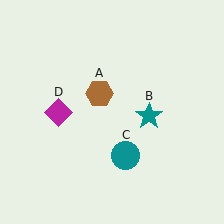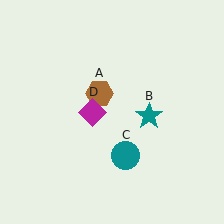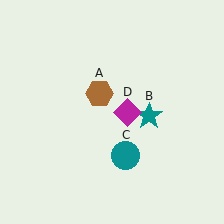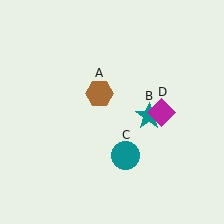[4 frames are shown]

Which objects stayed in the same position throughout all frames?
Brown hexagon (object A) and teal star (object B) and teal circle (object C) remained stationary.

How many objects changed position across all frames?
1 object changed position: magenta diamond (object D).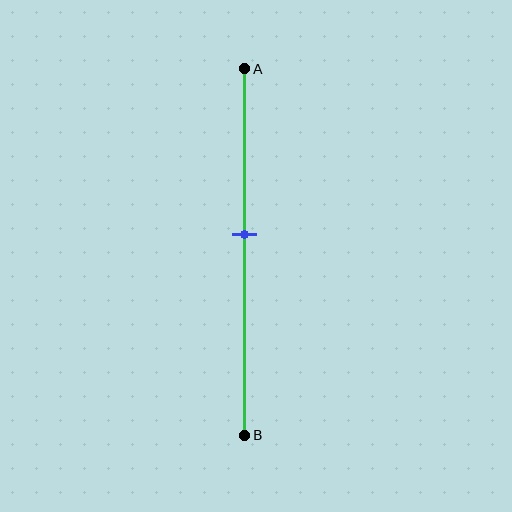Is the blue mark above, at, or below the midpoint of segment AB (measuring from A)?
The blue mark is above the midpoint of segment AB.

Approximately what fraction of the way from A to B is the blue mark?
The blue mark is approximately 45% of the way from A to B.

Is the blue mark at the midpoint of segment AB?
No, the mark is at about 45% from A, not at the 50% midpoint.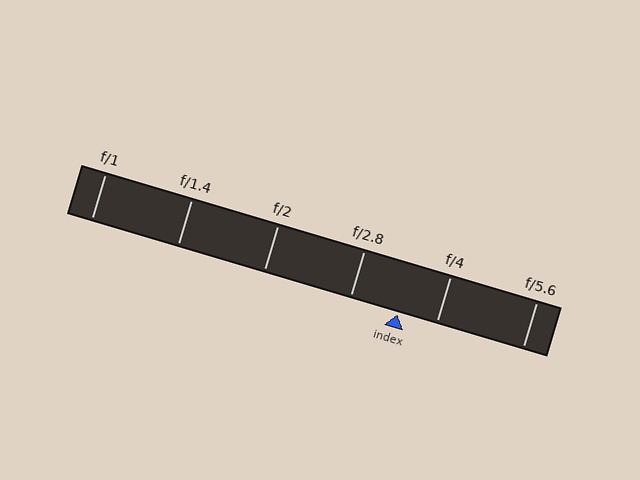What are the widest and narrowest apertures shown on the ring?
The widest aperture shown is f/1 and the narrowest is f/5.6.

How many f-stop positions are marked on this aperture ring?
There are 6 f-stop positions marked.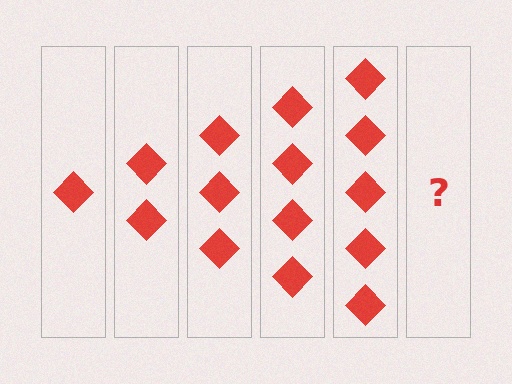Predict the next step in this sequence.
The next step is 6 diamonds.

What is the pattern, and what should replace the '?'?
The pattern is that each step adds one more diamond. The '?' should be 6 diamonds.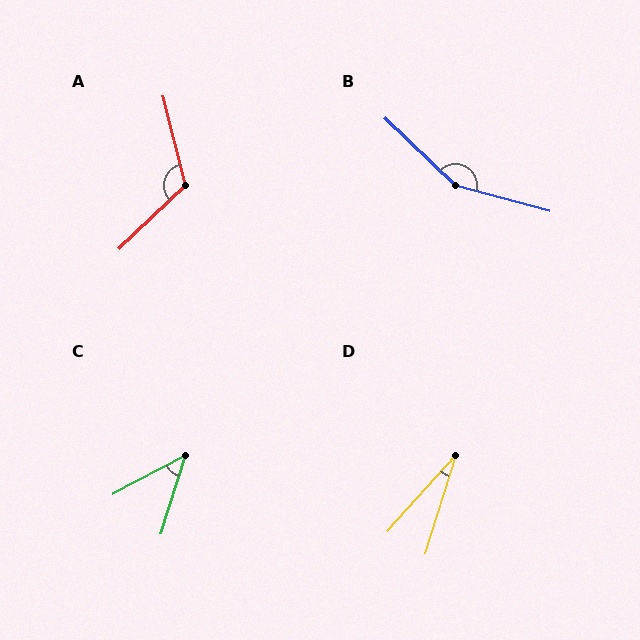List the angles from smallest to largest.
D (24°), C (45°), A (119°), B (152°).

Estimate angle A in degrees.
Approximately 119 degrees.